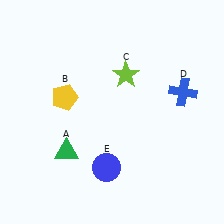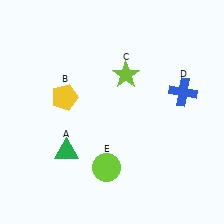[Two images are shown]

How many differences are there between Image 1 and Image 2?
There is 1 difference between the two images.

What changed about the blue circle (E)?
In Image 1, E is blue. In Image 2, it changed to lime.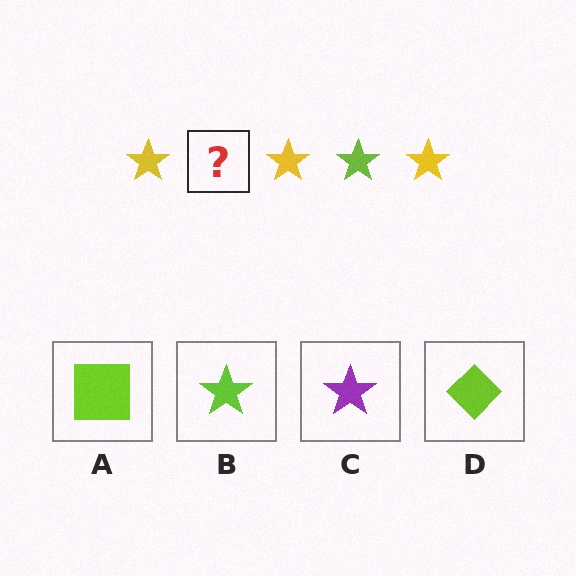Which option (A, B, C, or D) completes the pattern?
B.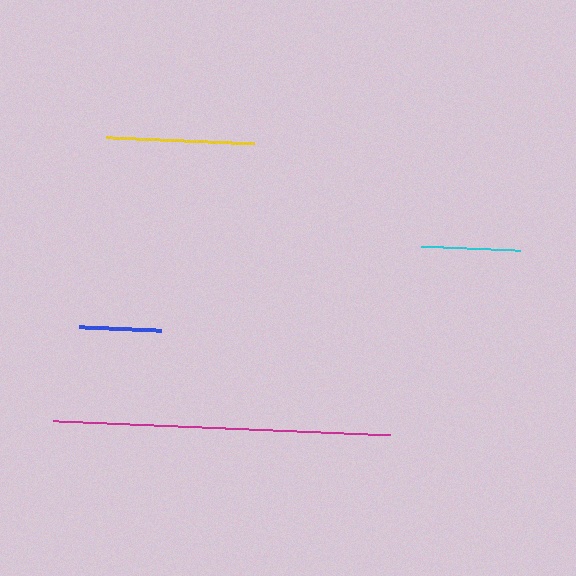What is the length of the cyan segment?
The cyan segment is approximately 99 pixels long.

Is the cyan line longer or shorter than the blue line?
The cyan line is longer than the blue line.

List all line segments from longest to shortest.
From longest to shortest: magenta, yellow, cyan, blue.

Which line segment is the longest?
The magenta line is the longest at approximately 337 pixels.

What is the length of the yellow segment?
The yellow segment is approximately 148 pixels long.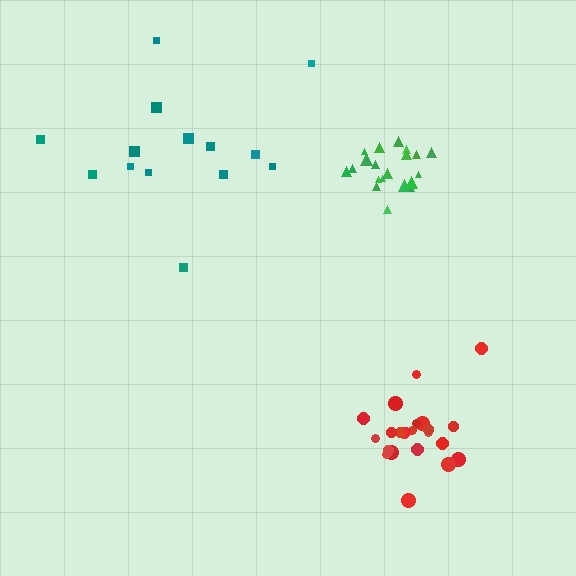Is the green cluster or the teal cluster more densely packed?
Green.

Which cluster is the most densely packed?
Green.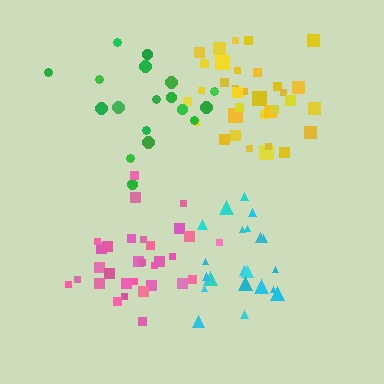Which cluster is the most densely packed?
Yellow.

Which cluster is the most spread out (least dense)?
Green.